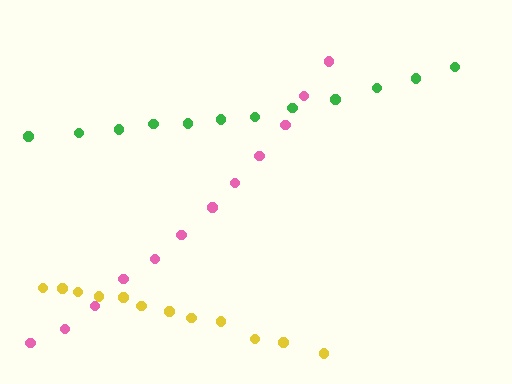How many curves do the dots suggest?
There are 3 distinct paths.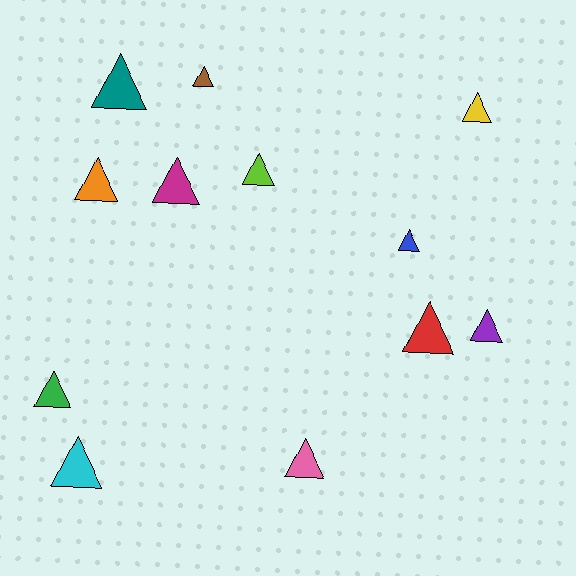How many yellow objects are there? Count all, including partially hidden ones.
There is 1 yellow object.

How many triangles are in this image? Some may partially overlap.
There are 12 triangles.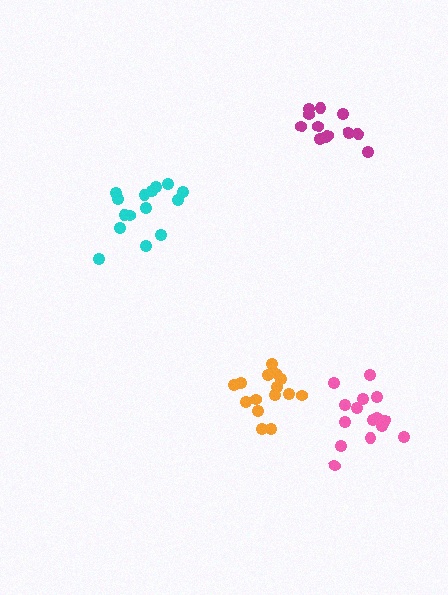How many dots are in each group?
Group 1: 12 dots, Group 2: 15 dots, Group 3: 15 dots, Group 4: 16 dots (58 total).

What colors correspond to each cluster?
The clusters are colored: magenta, orange, cyan, pink.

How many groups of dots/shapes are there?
There are 4 groups.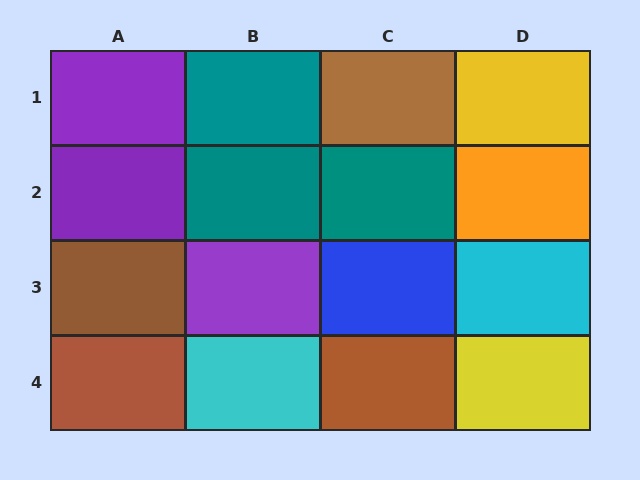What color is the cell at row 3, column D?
Cyan.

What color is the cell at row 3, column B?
Purple.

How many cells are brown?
4 cells are brown.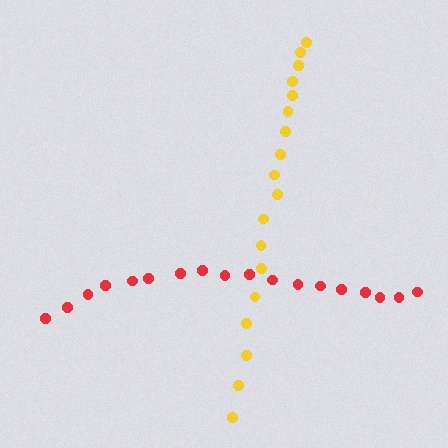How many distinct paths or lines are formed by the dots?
There are 2 distinct paths.